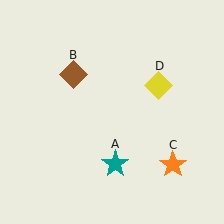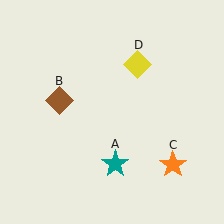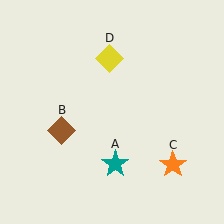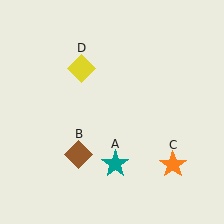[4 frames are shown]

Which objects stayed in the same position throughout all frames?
Teal star (object A) and orange star (object C) remained stationary.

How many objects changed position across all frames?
2 objects changed position: brown diamond (object B), yellow diamond (object D).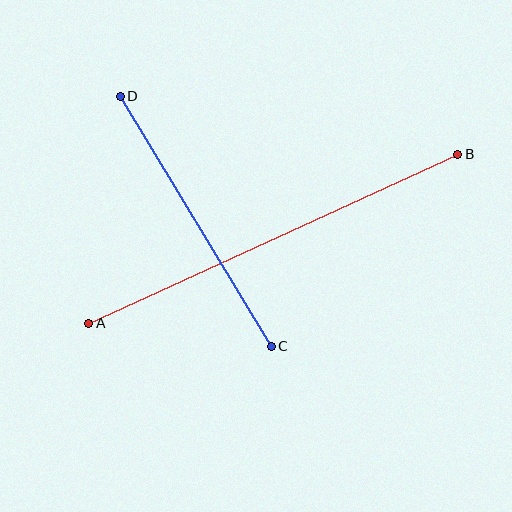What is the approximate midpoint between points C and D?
The midpoint is at approximately (196, 221) pixels.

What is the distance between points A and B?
The distance is approximately 406 pixels.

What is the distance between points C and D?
The distance is approximately 292 pixels.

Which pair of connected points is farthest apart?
Points A and B are farthest apart.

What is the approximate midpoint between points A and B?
The midpoint is at approximately (273, 239) pixels.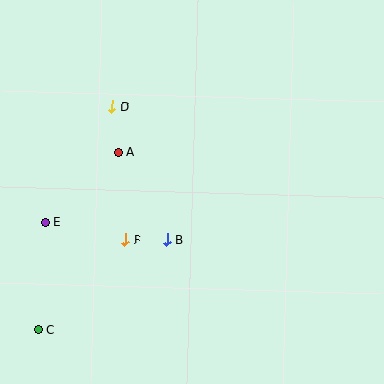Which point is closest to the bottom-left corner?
Point C is closest to the bottom-left corner.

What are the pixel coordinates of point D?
Point D is at (112, 107).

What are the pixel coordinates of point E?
Point E is at (46, 222).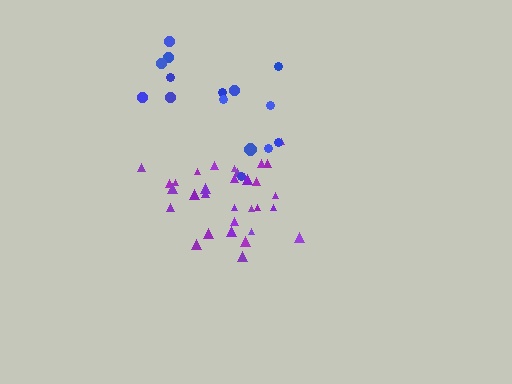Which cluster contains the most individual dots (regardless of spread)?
Purple (31).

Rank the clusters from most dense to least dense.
purple, blue.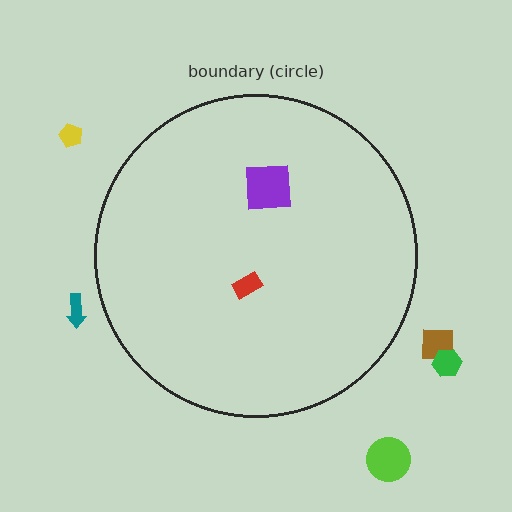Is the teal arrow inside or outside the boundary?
Outside.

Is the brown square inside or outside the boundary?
Outside.